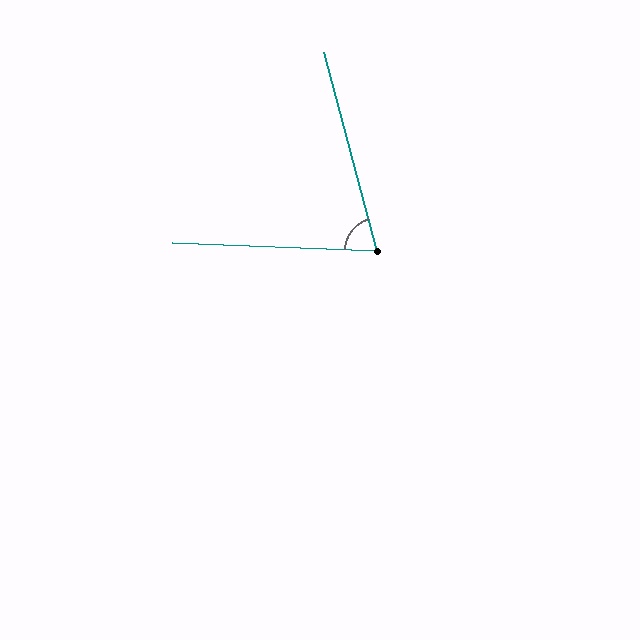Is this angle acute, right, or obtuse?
It is acute.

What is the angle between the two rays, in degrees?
Approximately 73 degrees.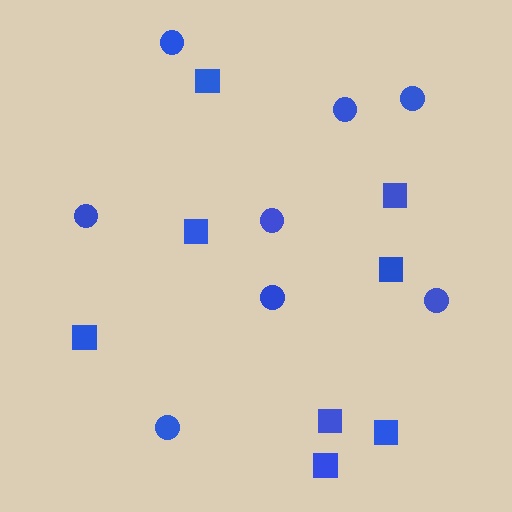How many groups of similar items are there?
There are 2 groups: one group of squares (8) and one group of circles (8).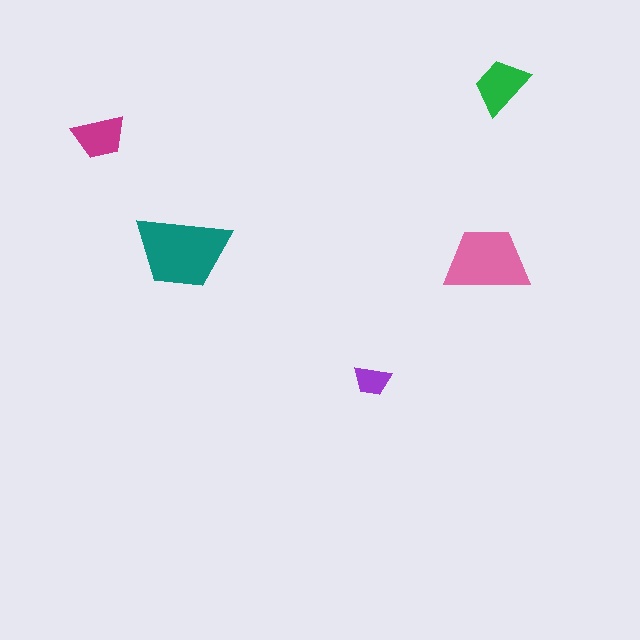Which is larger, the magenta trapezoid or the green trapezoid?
The green one.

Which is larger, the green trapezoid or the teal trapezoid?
The teal one.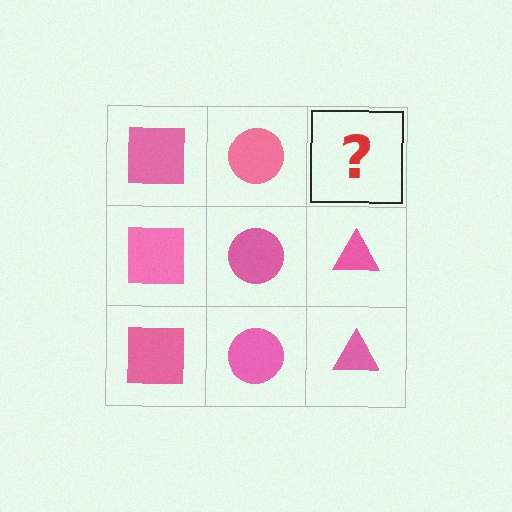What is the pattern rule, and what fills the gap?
The rule is that each column has a consistent shape. The gap should be filled with a pink triangle.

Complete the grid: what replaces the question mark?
The question mark should be replaced with a pink triangle.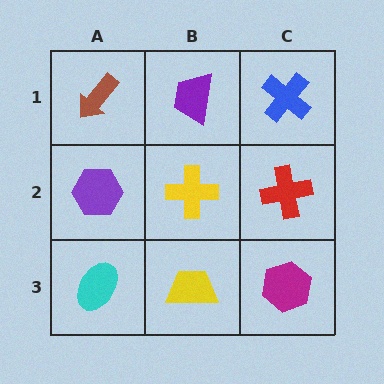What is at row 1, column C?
A blue cross.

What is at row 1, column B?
A purple trapezoid.